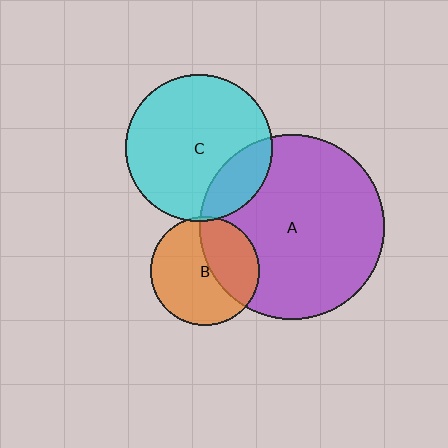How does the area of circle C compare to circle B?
Approximately 1.8 times.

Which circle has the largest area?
Circle A (purple).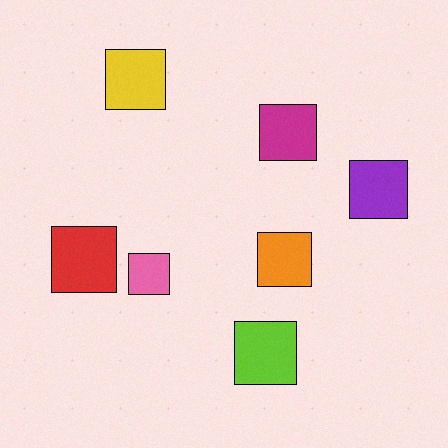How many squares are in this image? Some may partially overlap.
There are 7 squares.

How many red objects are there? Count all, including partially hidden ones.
There is 1 red object.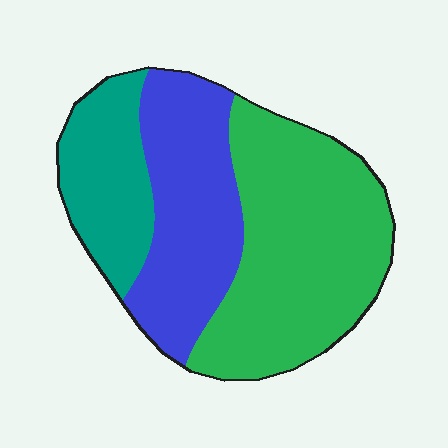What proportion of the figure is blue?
Blue covers around 30% of the figure.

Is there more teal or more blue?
Blue.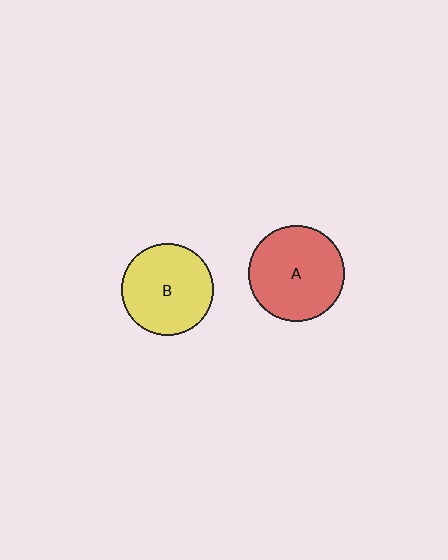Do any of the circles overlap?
No, none of the circles overlap.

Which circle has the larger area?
Circle A (red).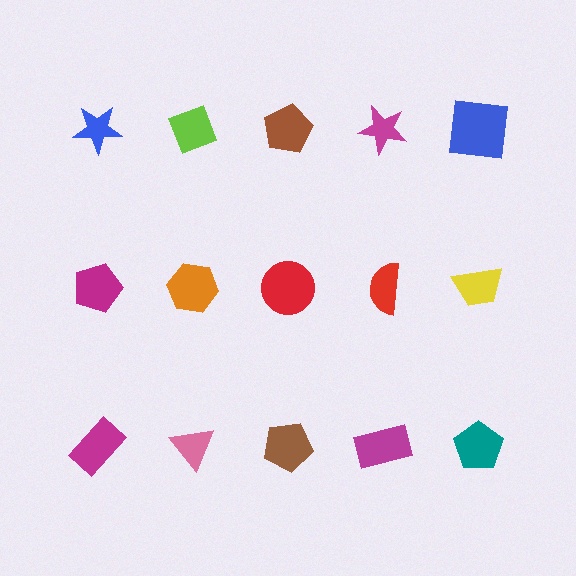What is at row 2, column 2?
An orange hexagon.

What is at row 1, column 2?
A lime diamond.